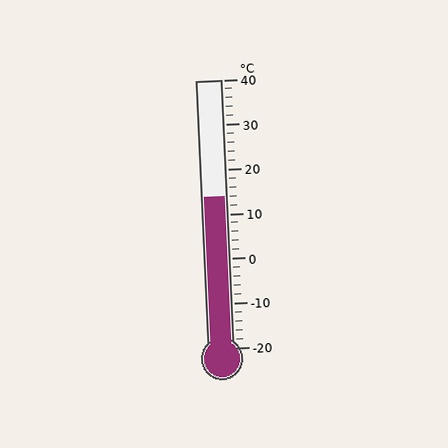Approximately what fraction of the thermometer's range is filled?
The thermometer is filled to approximately 55% of its range.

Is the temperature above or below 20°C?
The temperature is below 20°C.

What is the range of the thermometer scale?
The thermometer scale ranges from -20°C to 40°C.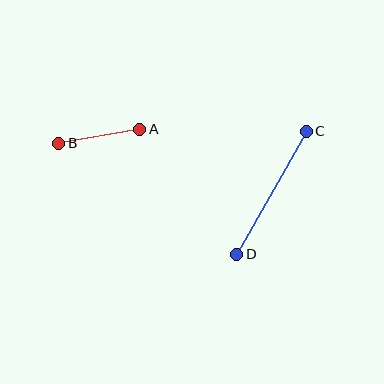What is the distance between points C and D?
The distance is approximately 142 pixels.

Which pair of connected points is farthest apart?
Points C and D are farthest apart.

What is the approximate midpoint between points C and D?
The midpoint is at approximately (272, 193) pixels.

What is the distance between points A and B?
The distance is approximately 82 pixels.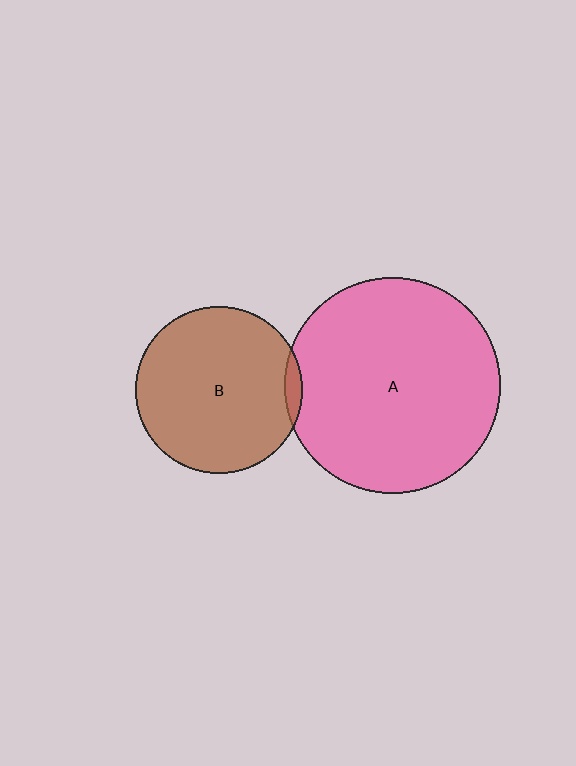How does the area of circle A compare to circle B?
Approximately 1.7 times.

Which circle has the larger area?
Circle A (pink).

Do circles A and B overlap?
Yes.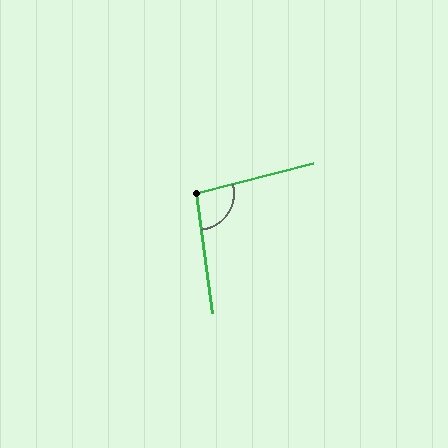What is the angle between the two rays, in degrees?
Approximately 97 degrees.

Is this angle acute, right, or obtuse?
It is obtuse.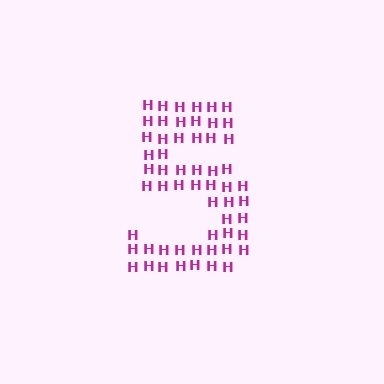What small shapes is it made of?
It is made of small letter H's.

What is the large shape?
The large shape is the digit 5.